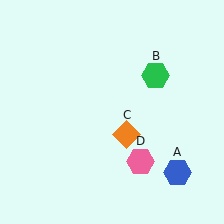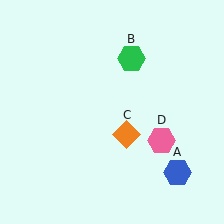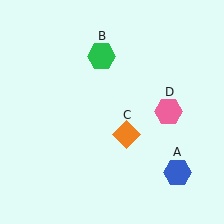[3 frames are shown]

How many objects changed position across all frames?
2 objects changed position: green hexagon (object B), pink hexagon (object D).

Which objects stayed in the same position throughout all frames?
Blue hexagon (object A) and orange diamond (object C) remained stationary.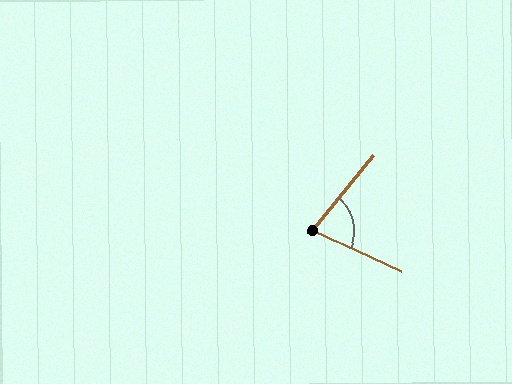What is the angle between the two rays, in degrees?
Approximately 77 degrees.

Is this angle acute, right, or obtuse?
It is acute.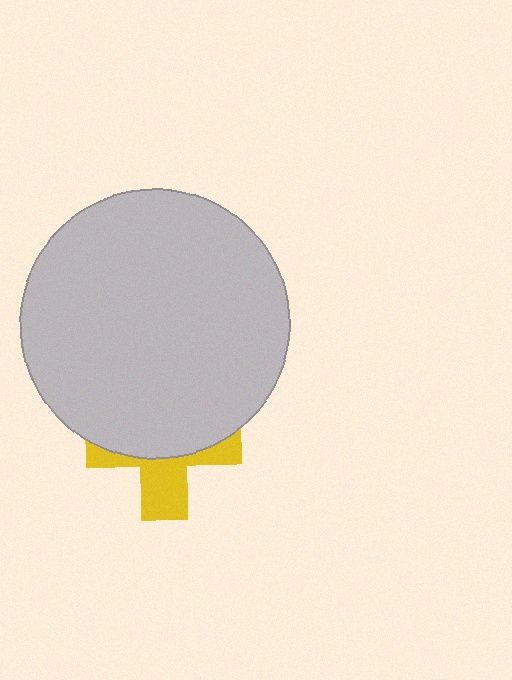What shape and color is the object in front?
The object in front is a light gray circle.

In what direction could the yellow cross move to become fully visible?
The yellow cross could move down. That would shift it out from behind the light gray circle entirely.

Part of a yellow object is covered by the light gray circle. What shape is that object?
It is a cross.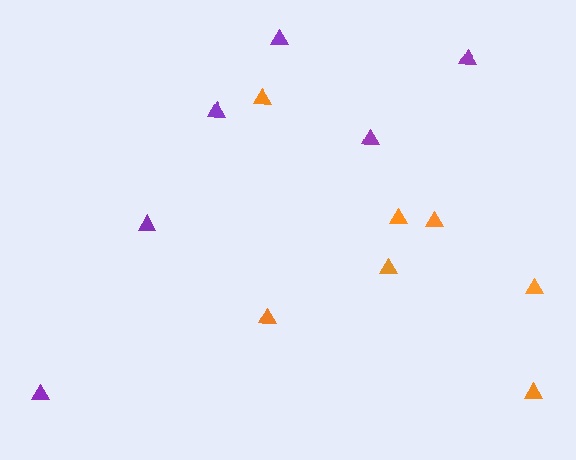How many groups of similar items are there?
There are 2 groups: one group of orange triangles (7) and one group of purple triangles (6).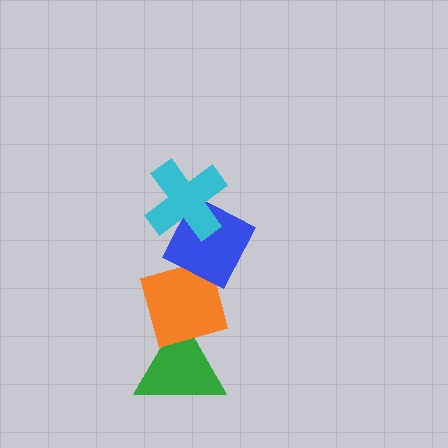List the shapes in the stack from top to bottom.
From top to bottom: the cyan cross, the blue diamond, the orange diamond, the green triangle.